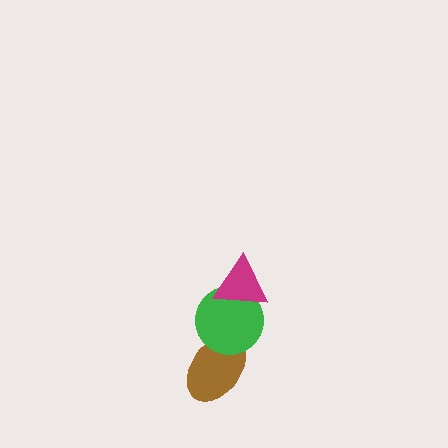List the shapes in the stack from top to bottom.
From top to bottom: the magenta triangle, the green circle, the brown ellipse.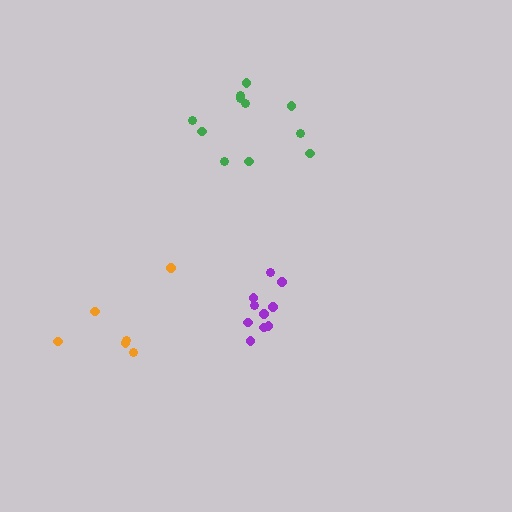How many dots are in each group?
Group 1: 11 dots, Group 2: 6 dots, Group 3: 10 dots (27 total).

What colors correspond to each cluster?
The clusters are colored: green, orange, purple.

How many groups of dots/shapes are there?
There are 3 groups.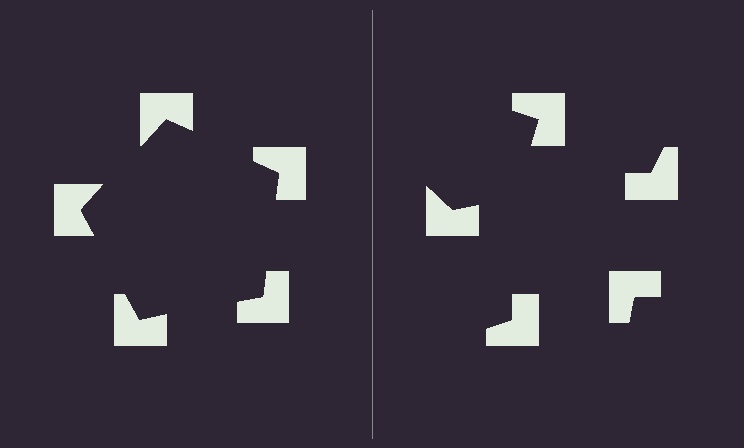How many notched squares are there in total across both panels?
10 — 5 on each side.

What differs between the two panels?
The notched squares are positioned identically on both sides; only the wedge orientations differ. On the left they align to a pentagon; on the right they are misaligned.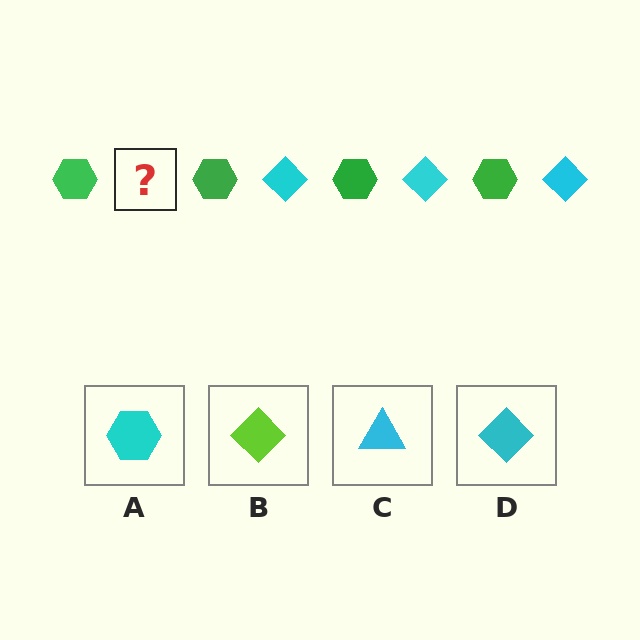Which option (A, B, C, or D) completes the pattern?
D.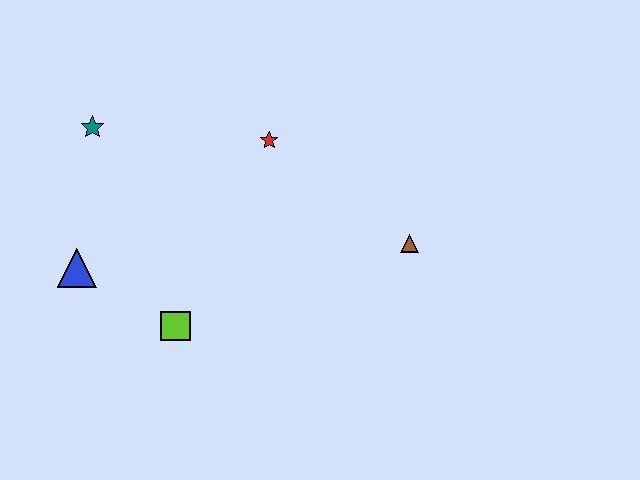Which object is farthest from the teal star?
The brown triangle is farthest from the teal star.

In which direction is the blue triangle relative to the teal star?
The blue triangle is below the teal star.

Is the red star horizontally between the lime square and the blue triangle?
No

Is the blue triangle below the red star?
Yes